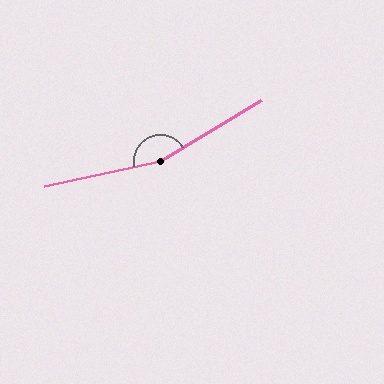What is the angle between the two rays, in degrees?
Approximately 161 degrees.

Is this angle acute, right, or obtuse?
It is obtuse.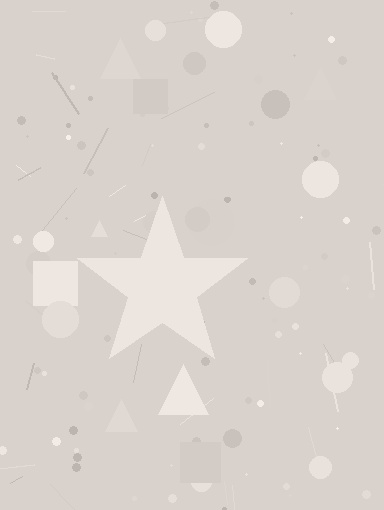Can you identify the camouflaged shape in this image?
The camouflaged shape is a star.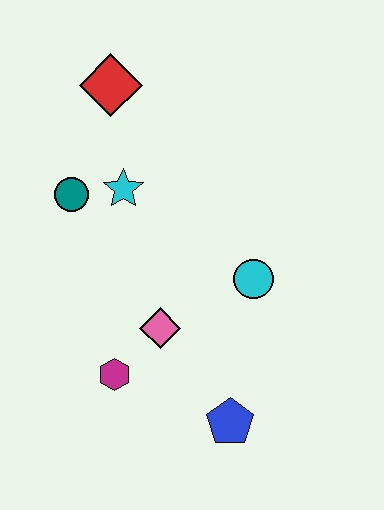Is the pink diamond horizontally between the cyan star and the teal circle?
No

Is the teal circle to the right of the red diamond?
No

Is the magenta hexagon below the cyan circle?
Yes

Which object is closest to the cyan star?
The teal circle is closest to the cyan star.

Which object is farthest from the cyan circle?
The red diamond is farthest from the cyan circle.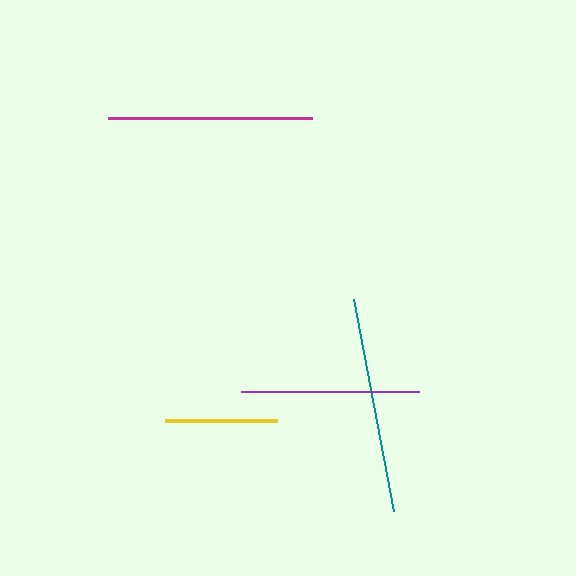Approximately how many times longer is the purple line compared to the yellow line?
The purple line is approximately 1.6 times the length of the yellow line.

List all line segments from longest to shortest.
From longest to shortest: teal, magenta, purple, yellow.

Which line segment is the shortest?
The yellow line is the shortest at approximately 113 pixels.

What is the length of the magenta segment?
The magenta segment is approximately 204 pixels long.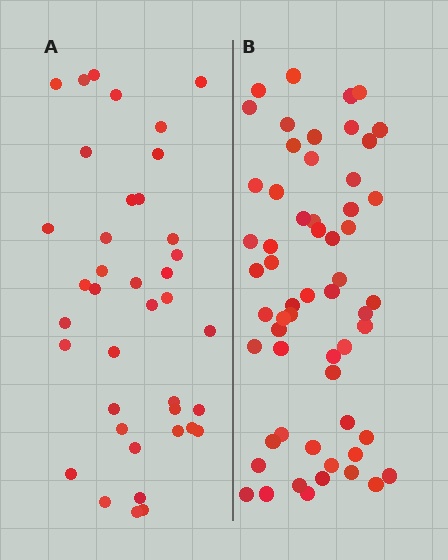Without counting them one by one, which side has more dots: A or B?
Region B (the right region) has more dots.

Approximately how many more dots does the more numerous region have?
Region B has approximately 20 more dots than region A.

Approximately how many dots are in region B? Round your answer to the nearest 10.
About 60 dots. (The exact count is 58, which rounds to 60.)